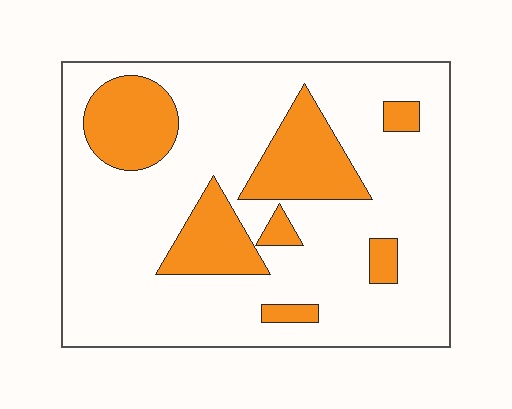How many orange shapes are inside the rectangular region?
7.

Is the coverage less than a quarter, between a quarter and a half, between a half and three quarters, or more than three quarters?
Less than a quarter.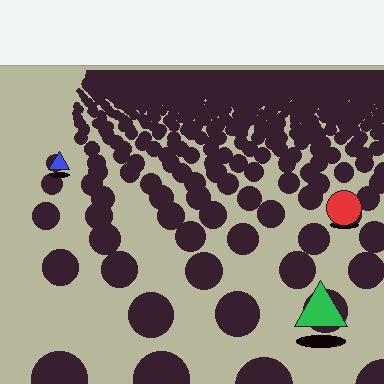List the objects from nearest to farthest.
From nearest to farthest: the green triangle, the red circle, the blue triangle.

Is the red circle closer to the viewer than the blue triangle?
Yes. The red circle is closer — you can tell from the texture gradient: the ground texture is coarser near it.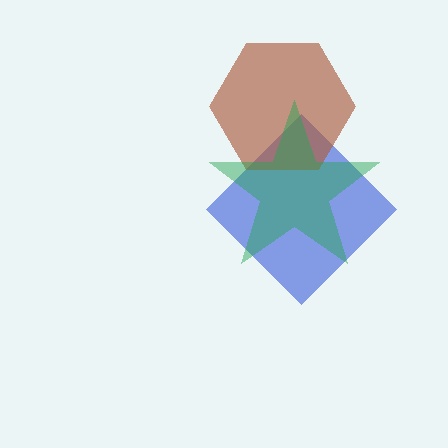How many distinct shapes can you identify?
There are 3 distinct shapes: a blue diamond, a brown hexagon, a green star.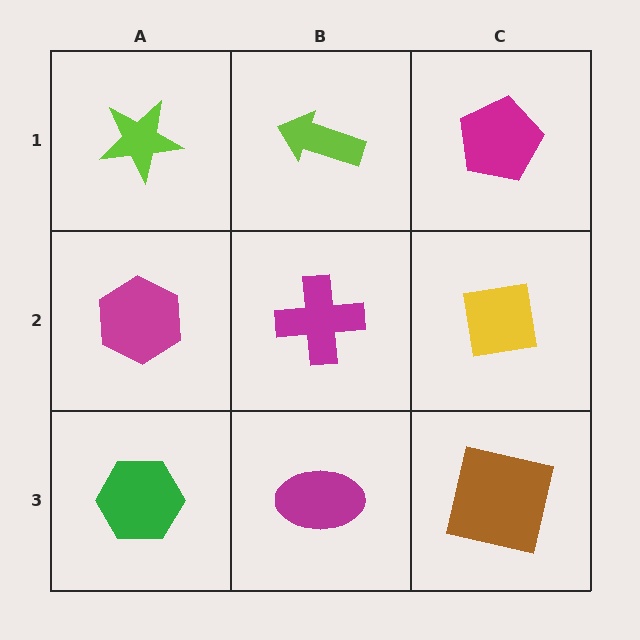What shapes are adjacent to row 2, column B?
A lime arrow (row 1, column B), a magenta ellipse (row 3, column B), a magenta hexagon (row 2, column A), a yellow square (row 2, column C).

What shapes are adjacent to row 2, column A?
A lime star (row 1, column A), a green hexagon (row 3, column A), a magenta cross (row 2, column B).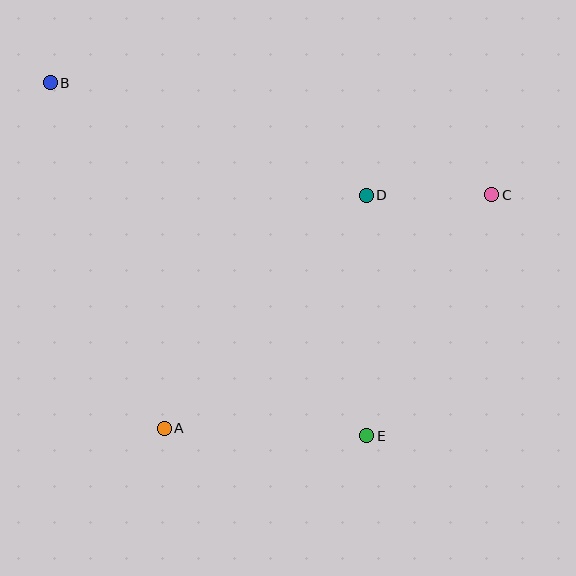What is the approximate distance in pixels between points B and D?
The distance between B and D is approximately 336 pixels.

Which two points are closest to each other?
Points C and D are closest to each other.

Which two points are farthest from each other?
Points B and E are farthest from each other.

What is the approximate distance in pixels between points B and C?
The distance between B and C is approximately 456 pixels.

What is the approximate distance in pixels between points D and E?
The distance between D and E is approximately 240 pixels.